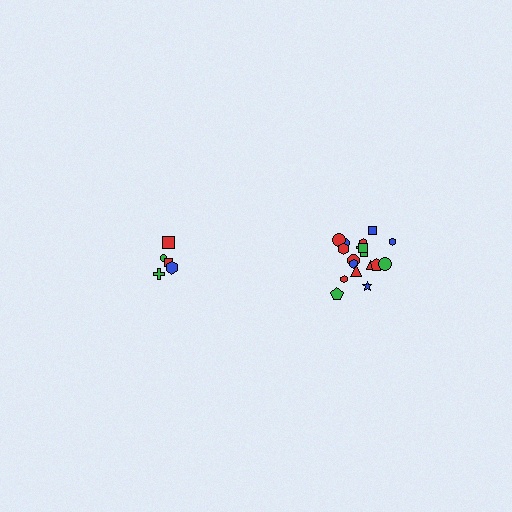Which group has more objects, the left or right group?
The right group.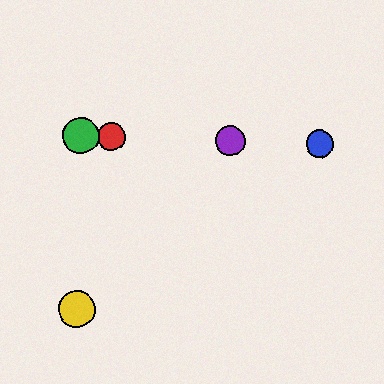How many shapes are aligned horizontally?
4 shapes (the red circle, the blue circle, the green circle, the purple circle) are aligned horizontally.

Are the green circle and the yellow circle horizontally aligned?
No, the green circle is at y≈136 and the yellow circle is at y≈309.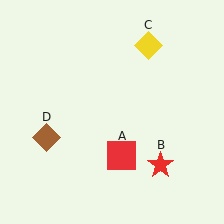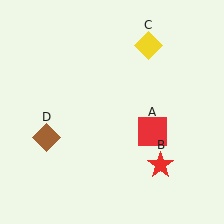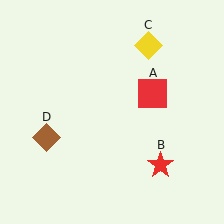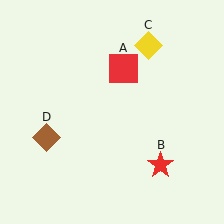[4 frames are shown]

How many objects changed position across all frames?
1 object changed position: red square (object A).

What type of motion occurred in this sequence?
The red square (object A) rotated counterclockwise around the center of the scene.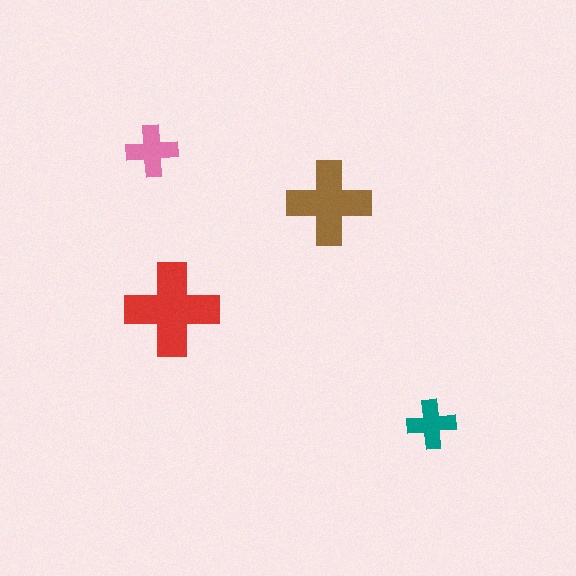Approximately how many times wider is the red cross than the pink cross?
About 2 times wider.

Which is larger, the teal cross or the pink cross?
The pink one.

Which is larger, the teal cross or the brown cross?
The brown one.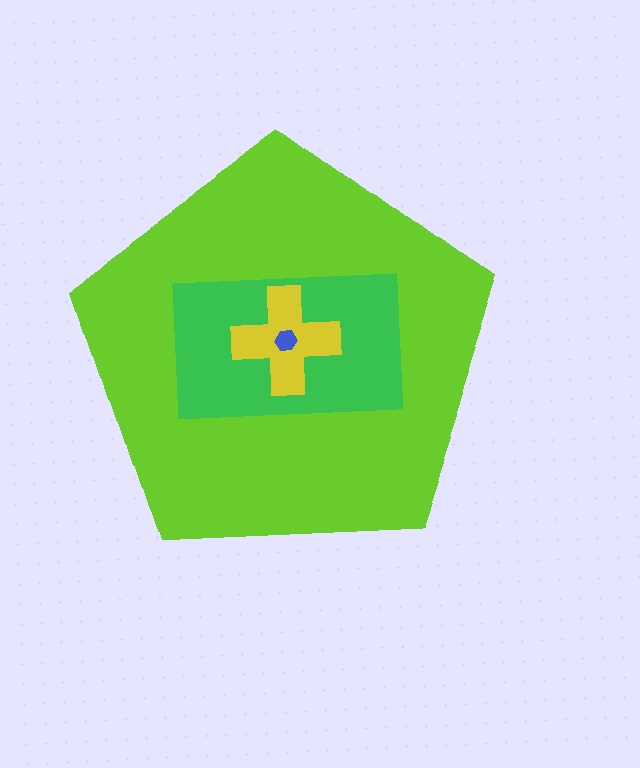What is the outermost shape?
The lime pentagon.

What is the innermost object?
The blue hexagon.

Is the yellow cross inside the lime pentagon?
Yes.